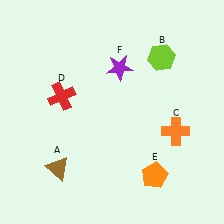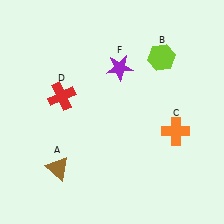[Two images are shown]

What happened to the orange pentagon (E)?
The orange pentagon (E) was removed in Image 2. It was in the bottom-right area of Image 1.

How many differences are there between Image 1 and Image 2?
There is 1 difference between the two images.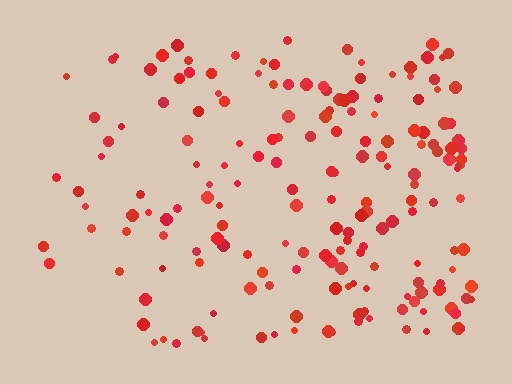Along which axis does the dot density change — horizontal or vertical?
Horizontal.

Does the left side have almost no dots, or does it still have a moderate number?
Still a moderate number, just noticeably fewer than the right.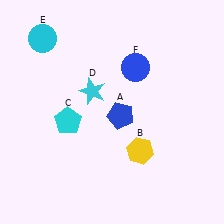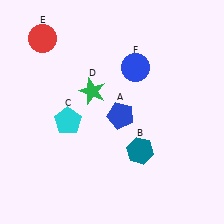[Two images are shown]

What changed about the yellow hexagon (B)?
In Image 1, B is yellow. In Image 2, it changed to teal.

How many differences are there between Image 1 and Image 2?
There are 3 differences between the two images.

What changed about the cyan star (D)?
In Image 1, D is cyan. In Image 2, it changed to green.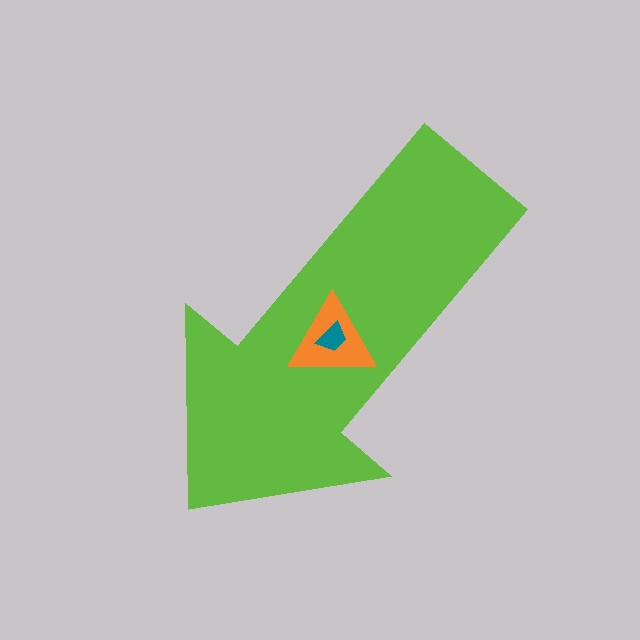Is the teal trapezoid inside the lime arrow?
Yes.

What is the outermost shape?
The lime arrow.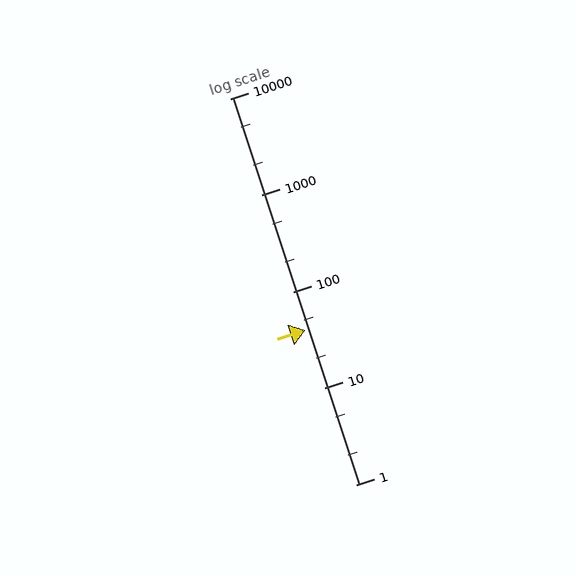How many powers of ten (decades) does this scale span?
The scale spans 4 decades, from 1 to 10000.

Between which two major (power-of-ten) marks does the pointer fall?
The pointer is between 10 and 100.